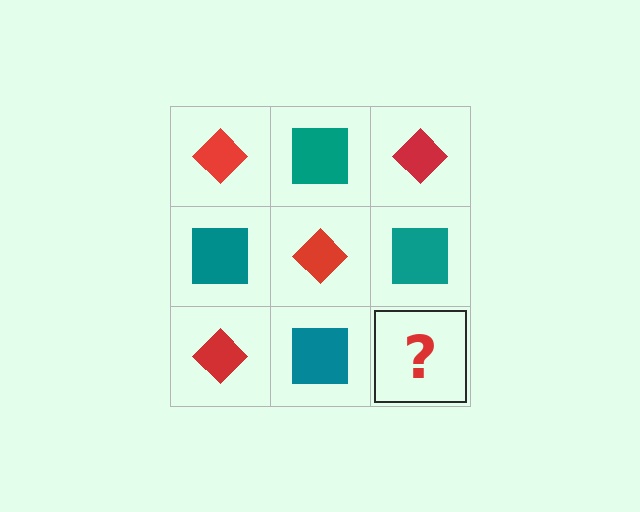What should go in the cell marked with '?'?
The missing cell should contain a red diamond.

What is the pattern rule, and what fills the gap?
The rule is that it alternates red diamond and teal square in a checkerboard pattern. The gap should be filled with a red diamond.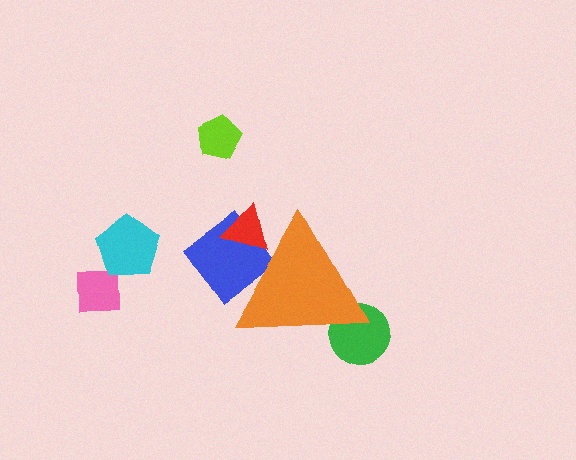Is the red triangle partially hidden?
Yes, the red triangle is partially hidden behind the orange triangle.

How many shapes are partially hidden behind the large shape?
3 shapes are partially hidden.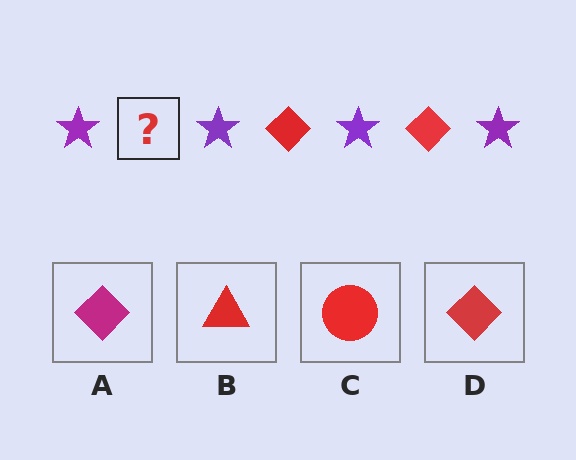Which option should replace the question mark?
Option D.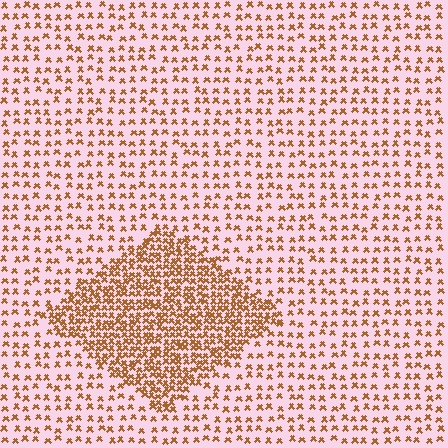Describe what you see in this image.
The image contains small brown elements arranged at two different densities. A diamond-shaped region is visible where the elements are more densely packed than the surrounding area.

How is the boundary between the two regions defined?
The boundary is defined by a change in element density (approximately 2.5x ratio). All elements are the same color, size, and shape.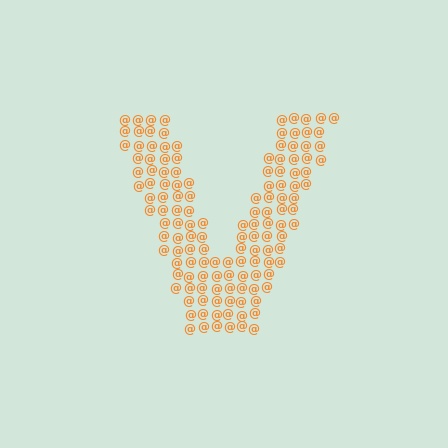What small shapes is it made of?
It is made of small at signs.